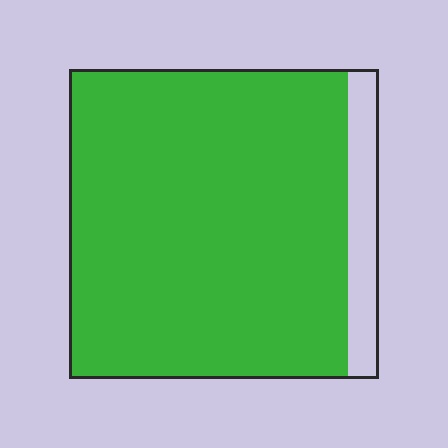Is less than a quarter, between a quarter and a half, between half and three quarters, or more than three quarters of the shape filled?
More than three quarters.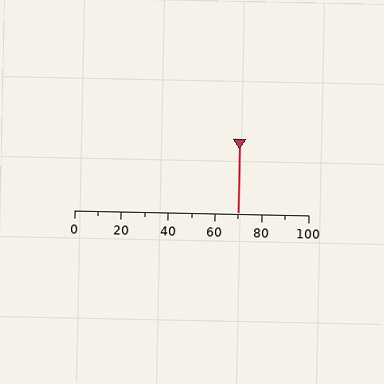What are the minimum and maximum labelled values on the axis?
The axis runs from 0 to 100.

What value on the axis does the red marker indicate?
The marker indicates approximately 70.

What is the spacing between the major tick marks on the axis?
The major ticks are spaced 20 apart.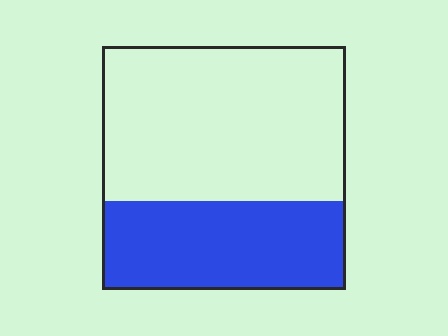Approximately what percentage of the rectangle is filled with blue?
Approximately 35%.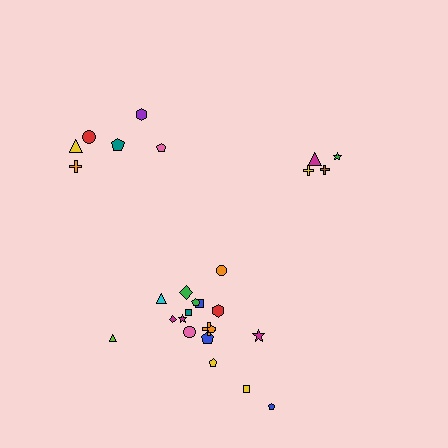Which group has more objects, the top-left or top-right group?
The top-left group.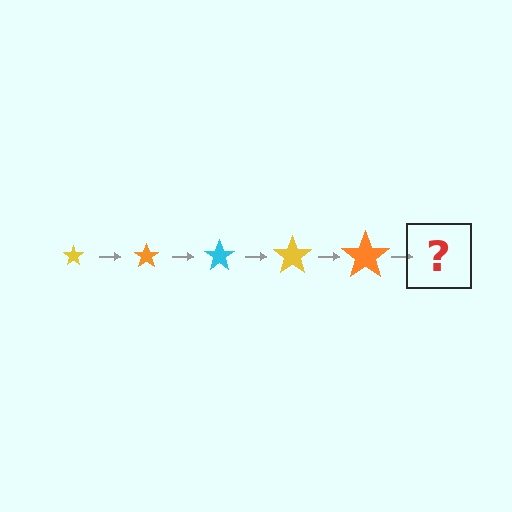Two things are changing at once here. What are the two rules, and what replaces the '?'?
The two rules are that the star grows larger each step and the color cycles through yellow, orange, and cyan. The '?' should be a cyan star, larger than the previous one.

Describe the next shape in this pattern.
It should be a cyan star, larger than the previous one.